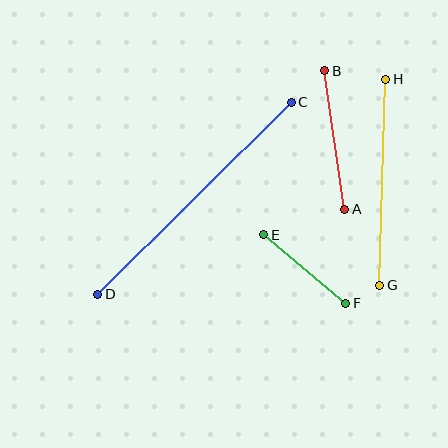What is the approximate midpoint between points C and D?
The midpoint is at approximately (194, 198) pixels.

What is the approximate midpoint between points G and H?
The midpoint is at approximately (383, 182) pixels.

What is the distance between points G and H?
The distance is approximately 206 pixels.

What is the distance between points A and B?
The distance is approximately 140 pixels.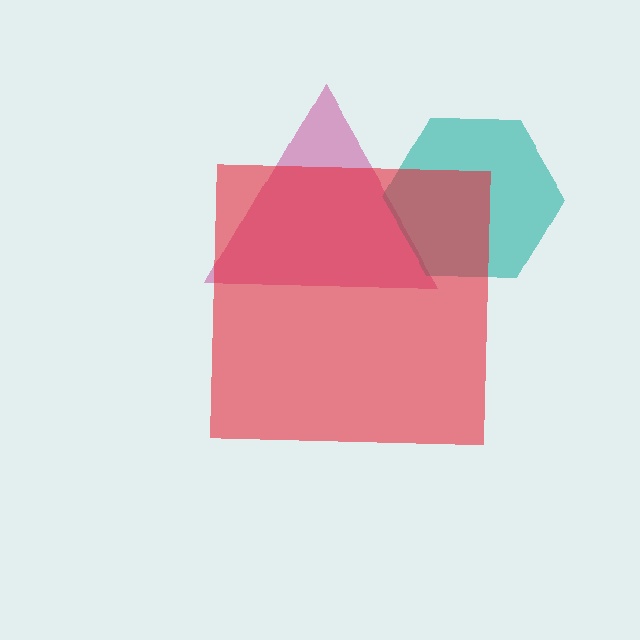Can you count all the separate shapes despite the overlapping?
Yes, there are 3 separate shapes.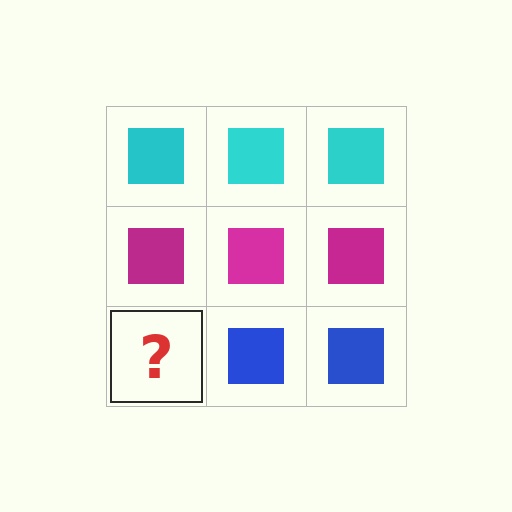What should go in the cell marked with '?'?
The missing cell should contain a blue square.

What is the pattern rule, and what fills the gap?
The rule is that each row has a consistent color. The gap should be filled with a blue square.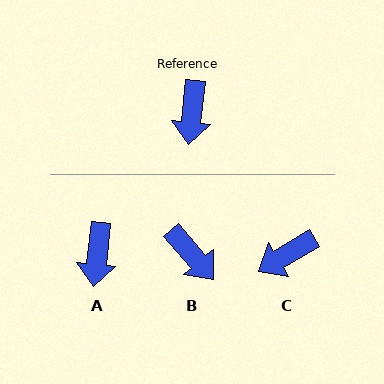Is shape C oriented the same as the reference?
No, it is off by about 53 degrees.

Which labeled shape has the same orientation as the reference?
A.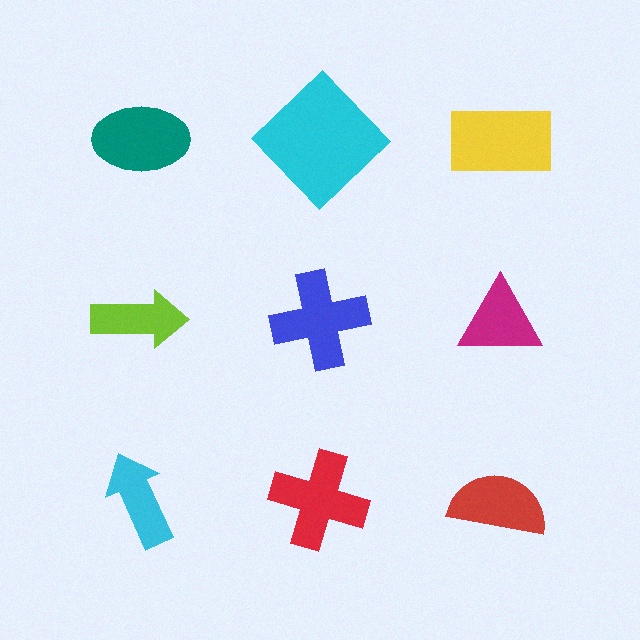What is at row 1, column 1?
A teal ellipse.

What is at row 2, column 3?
A magenta triangle.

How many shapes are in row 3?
3 shapes.